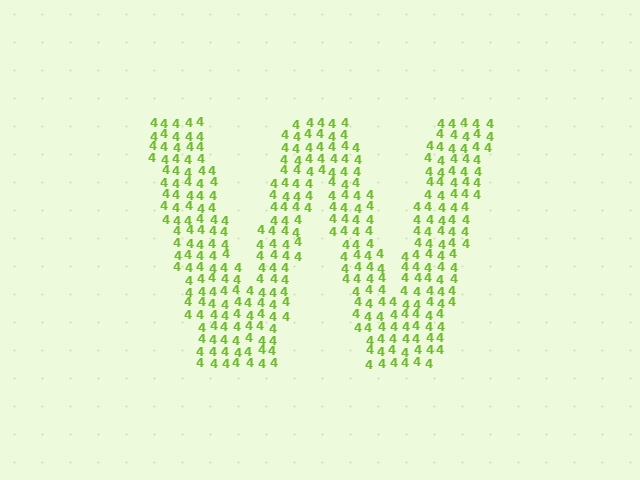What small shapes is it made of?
It is made of small digit 4's.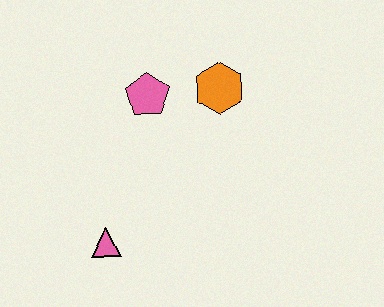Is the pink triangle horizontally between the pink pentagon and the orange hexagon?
No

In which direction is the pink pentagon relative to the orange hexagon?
The pink pentagon is to the left of the orange hexagon.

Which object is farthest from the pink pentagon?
The pink triangle is farthest from the pink pentagon.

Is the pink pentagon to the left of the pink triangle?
No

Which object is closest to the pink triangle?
The pink pentagon is closest to the pink triangle.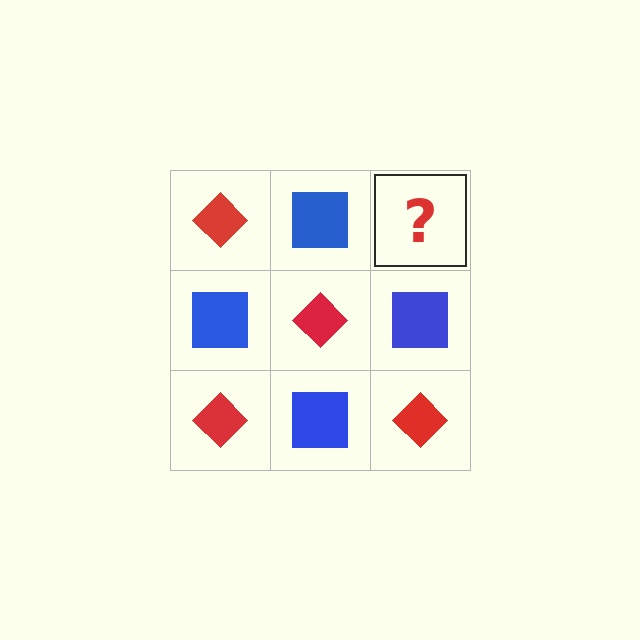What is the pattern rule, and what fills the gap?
The rule is that it alternates red diamond and blue square in a checkerboard pattern. The gap should be filled with a red diamond.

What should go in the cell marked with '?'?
The missing cell should contain a red diamond.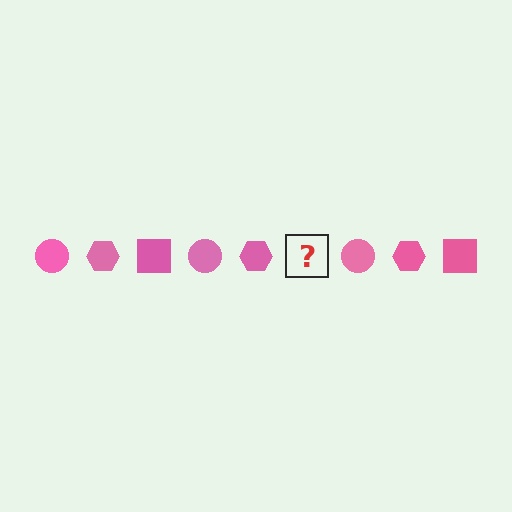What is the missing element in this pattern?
The missing element is a pink square.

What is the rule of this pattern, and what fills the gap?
The rule is that the pattern cycles through circle, hexagon, square shapes in pink. The gap should be filled with a pink square.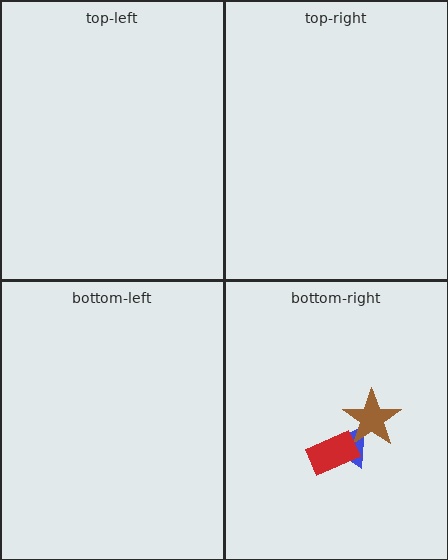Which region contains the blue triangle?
The bottom-right region.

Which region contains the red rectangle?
The bottom-right region.